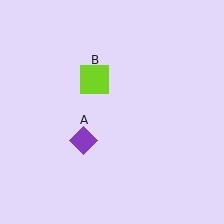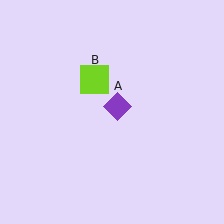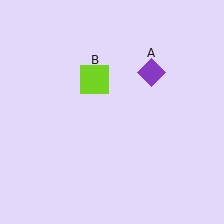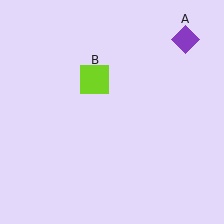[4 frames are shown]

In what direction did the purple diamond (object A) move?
The purple diamond (object A) moved up and to the right.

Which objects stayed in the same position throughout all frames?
Lime square (object B) remained stationary.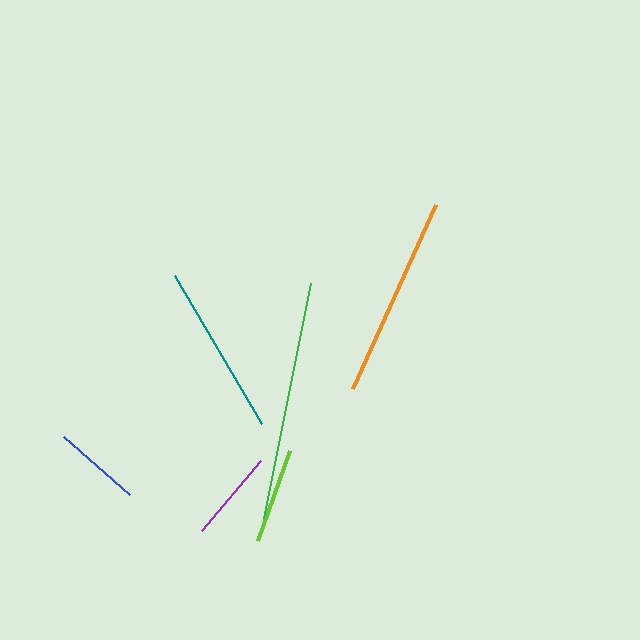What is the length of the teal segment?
The teal segment is approximately 172 pixels long.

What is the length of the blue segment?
The blue segment is approximately 88 pixels long.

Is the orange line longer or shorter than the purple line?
The orange line is longer than the purple line.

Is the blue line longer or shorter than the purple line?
The purple line is longer than the blue line.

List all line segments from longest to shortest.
From longest to shortest: green, orange, teal, lime, purple, blue.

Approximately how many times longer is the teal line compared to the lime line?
The teal line is approximately 1.8 times the length of the lime line.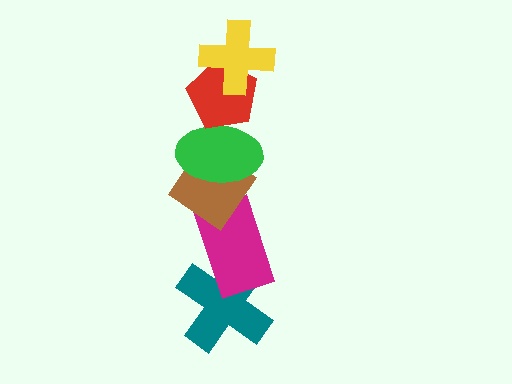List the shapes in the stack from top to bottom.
From top to bottom: the yellow cross, the red pentagon, the green ellipse, the brown diamond, the magenta rectangle, the teal cross.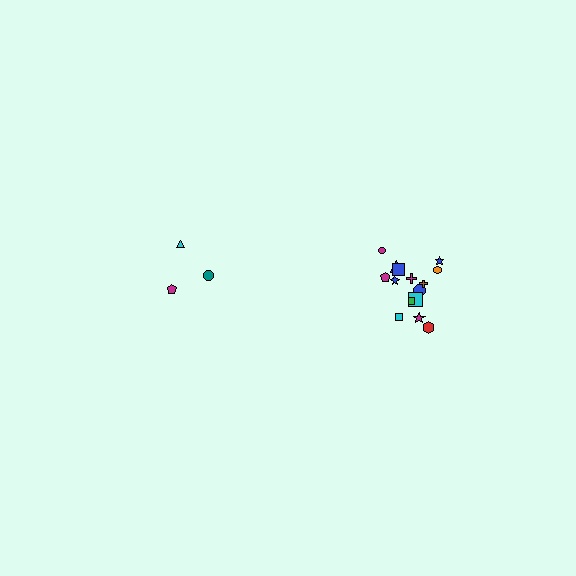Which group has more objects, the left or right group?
The right group.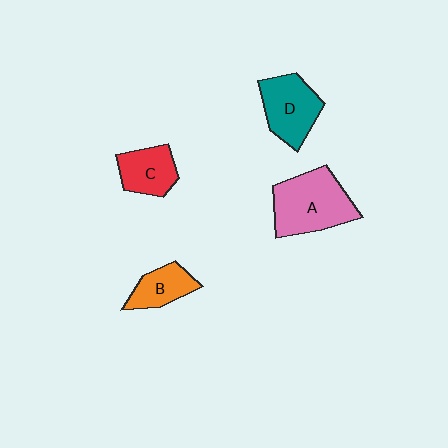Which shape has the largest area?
Shape A (pink).